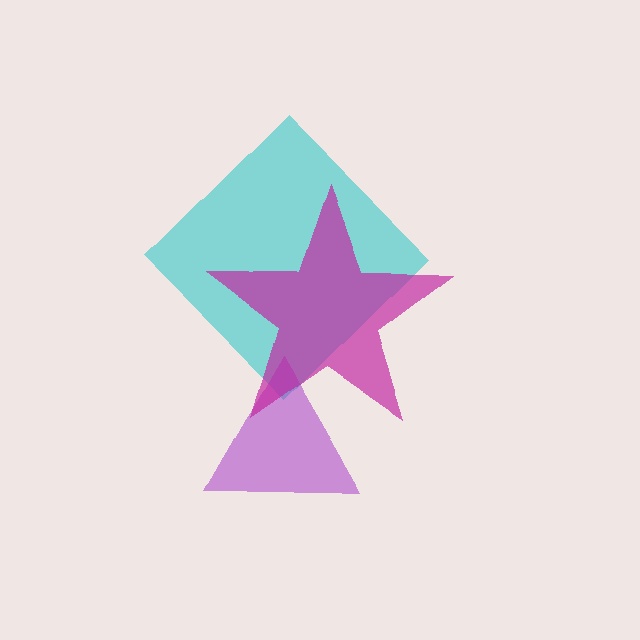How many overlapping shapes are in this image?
There are 3 overlapping shapes in the image.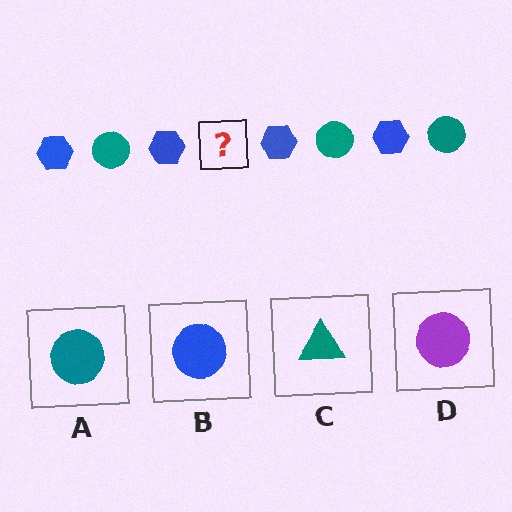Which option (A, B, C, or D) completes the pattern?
A.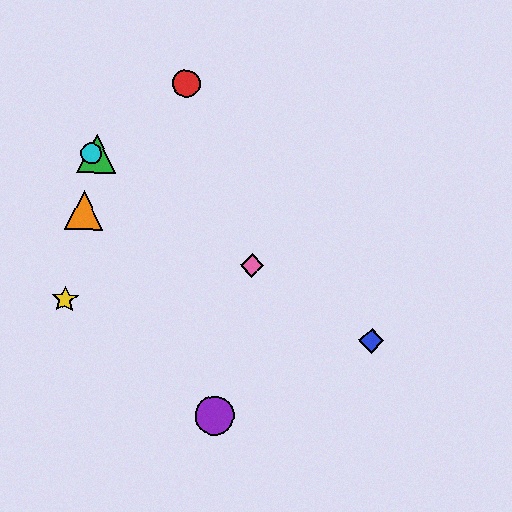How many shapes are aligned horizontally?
2 shapes (the green triangle, the cyan circle) are aligned horizontally.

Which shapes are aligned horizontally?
The green triangle, the cyan circle are aligned horizontally.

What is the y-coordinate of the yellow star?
The yellow star is at y≈300.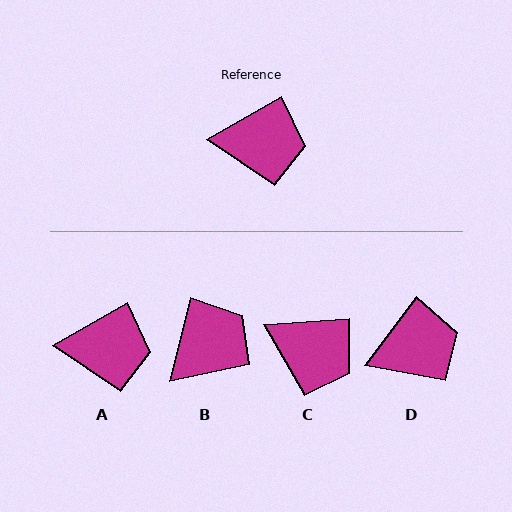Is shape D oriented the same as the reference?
No, it is off by about 24 degrees.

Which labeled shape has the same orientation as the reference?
A.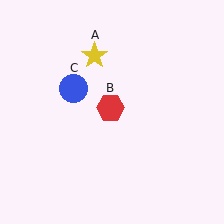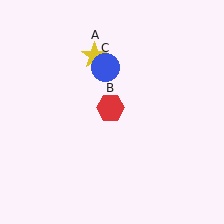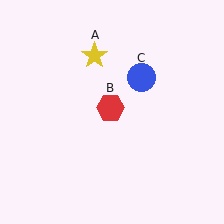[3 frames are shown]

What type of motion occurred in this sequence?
The blue circle (object C) rotated clockwise around the center of the scene.